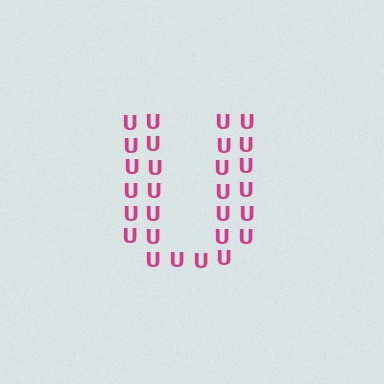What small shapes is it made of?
It is made of small letter U's.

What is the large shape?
The large shape is the letter U.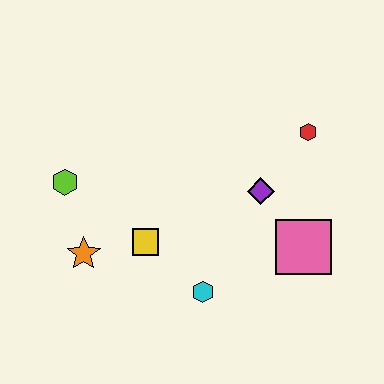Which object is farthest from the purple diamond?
The lime hexagon is farthest from the purple diamond.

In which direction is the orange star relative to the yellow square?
The orange star is to the left of the yellow square.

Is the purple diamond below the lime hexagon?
Yes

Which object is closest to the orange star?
The yellow square is closest to the orange star.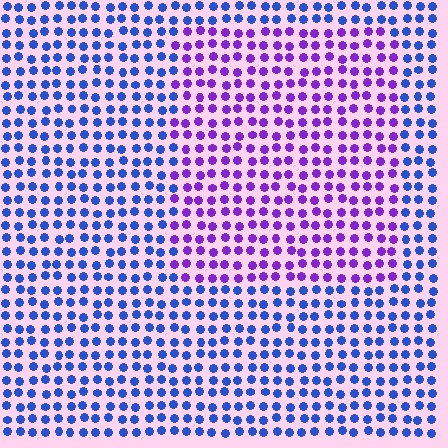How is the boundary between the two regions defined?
The boundary is defined purely by a slight shift in hue (about 48 degrees). Spacing, size, and orientation are identical on both sides.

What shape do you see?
I see a rectangle.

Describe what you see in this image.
The image is filled with small blue elements in a uniform arrangement. A rectangle-shaped region is visible where the elements are tinted to a slightly different hue, forming a subtle color boundary.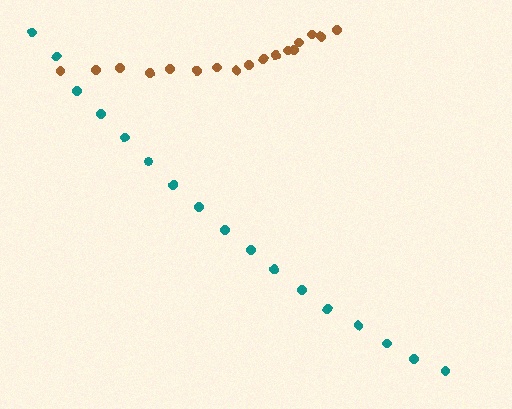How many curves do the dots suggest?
There are 2 distinct paths.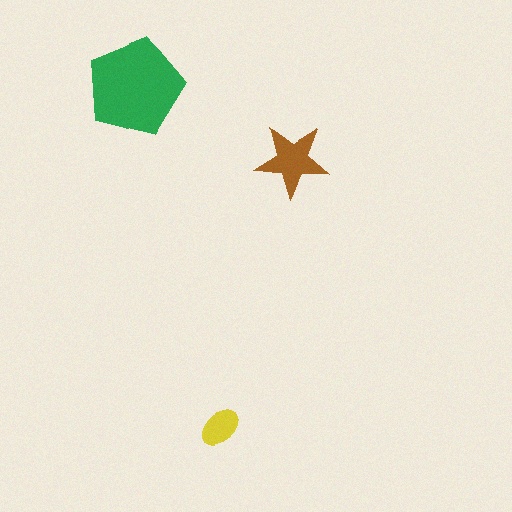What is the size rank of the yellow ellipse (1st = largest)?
3rd.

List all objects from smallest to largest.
The yellow ellipse, the brown star, the green pentagon.